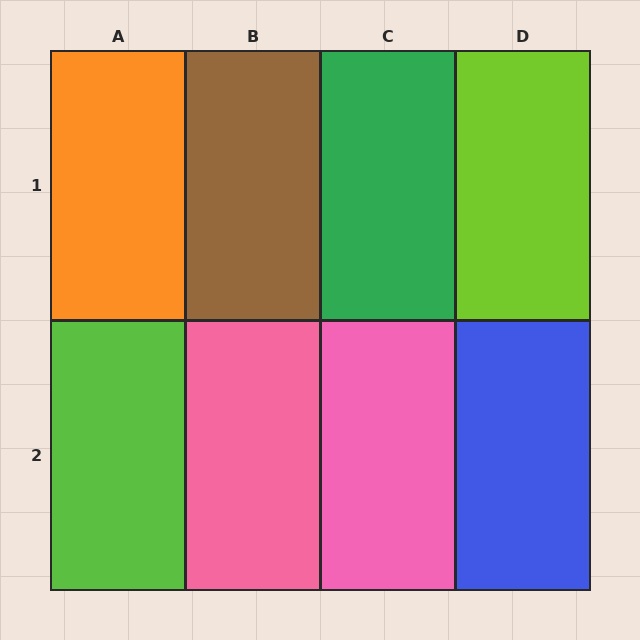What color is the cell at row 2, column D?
Blue.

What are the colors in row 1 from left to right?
Orange, brown, green, lime.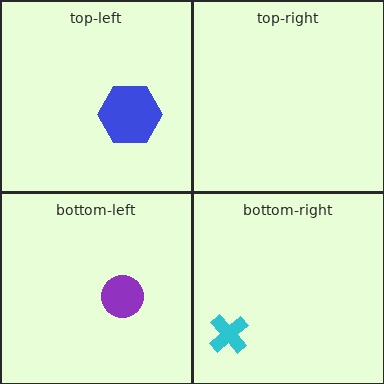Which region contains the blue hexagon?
The top-left region.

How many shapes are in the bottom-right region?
1.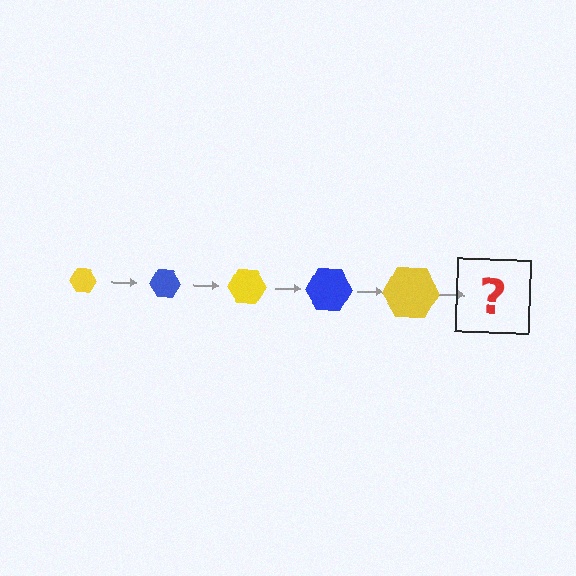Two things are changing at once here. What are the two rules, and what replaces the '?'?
The two rules are that the hexagon grows larger each step and the color cycles through yellow and blue. The '?' should be a blue hexagon, larger than the previous one.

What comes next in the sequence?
The next element should be a blue hexagon, larger than the previous one.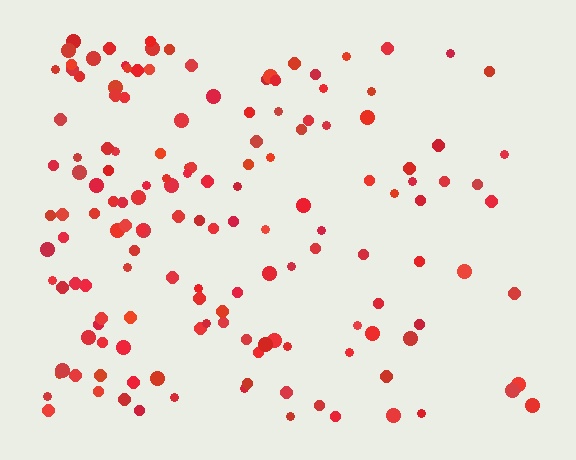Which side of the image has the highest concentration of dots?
The left.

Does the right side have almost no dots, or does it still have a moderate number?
Still a moderate number, just noticeably fewer than the left.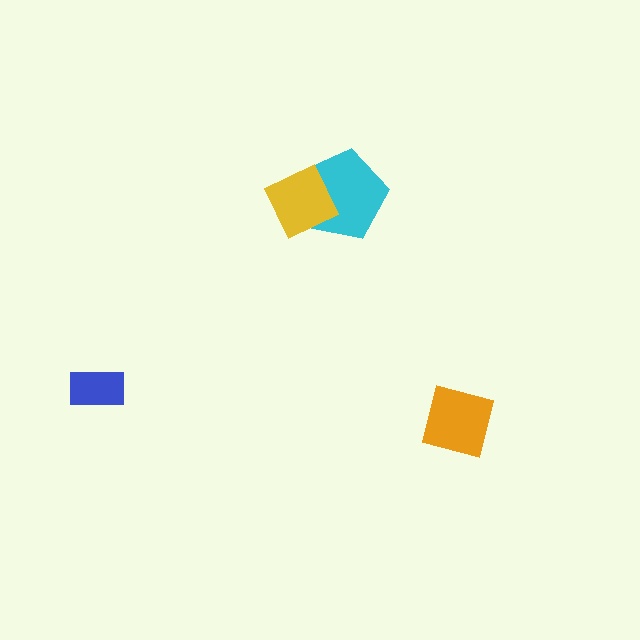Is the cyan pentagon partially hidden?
Yes, it is partially covered by another shape.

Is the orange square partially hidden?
No, no other shape covers it.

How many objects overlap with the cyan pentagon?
1 object overlaps with the cyan pentagon.